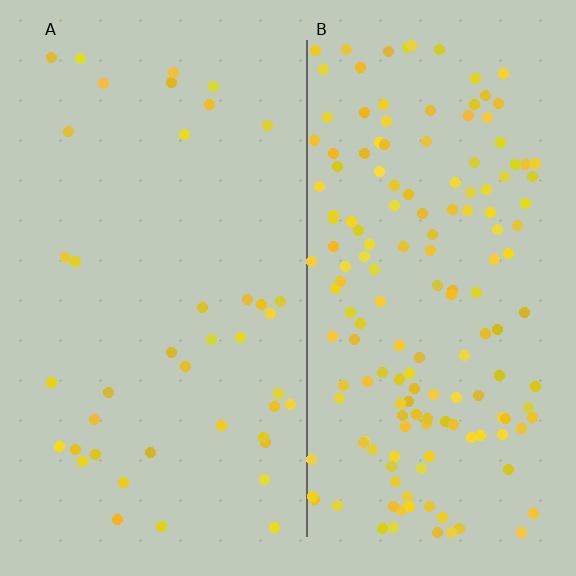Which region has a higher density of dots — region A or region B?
B (the right).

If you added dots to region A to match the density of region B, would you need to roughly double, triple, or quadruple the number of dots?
Approximately quadruple.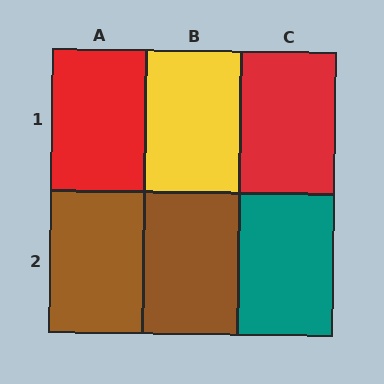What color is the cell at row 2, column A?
Brown.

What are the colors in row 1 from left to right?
Red, yellow, red.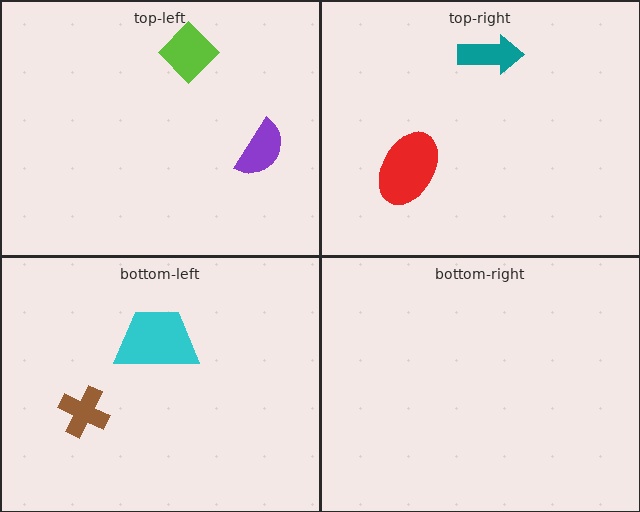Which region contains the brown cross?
The bottom-left region.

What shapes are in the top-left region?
The lime diamond, the purple semicircle.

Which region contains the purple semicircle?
The top-left region.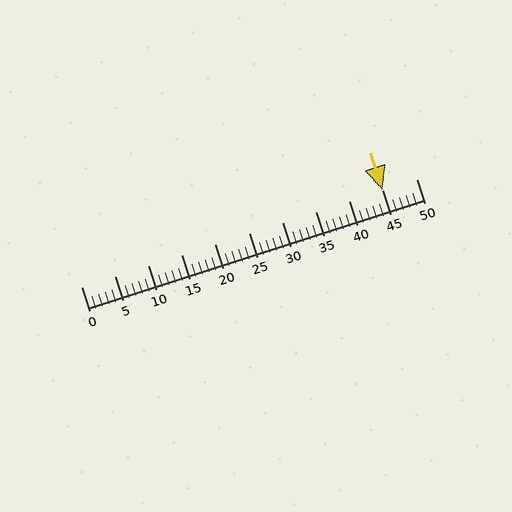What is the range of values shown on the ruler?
The ruler shows values from 0 to 50.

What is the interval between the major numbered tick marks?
The major tick marks are spaced 5 units apart.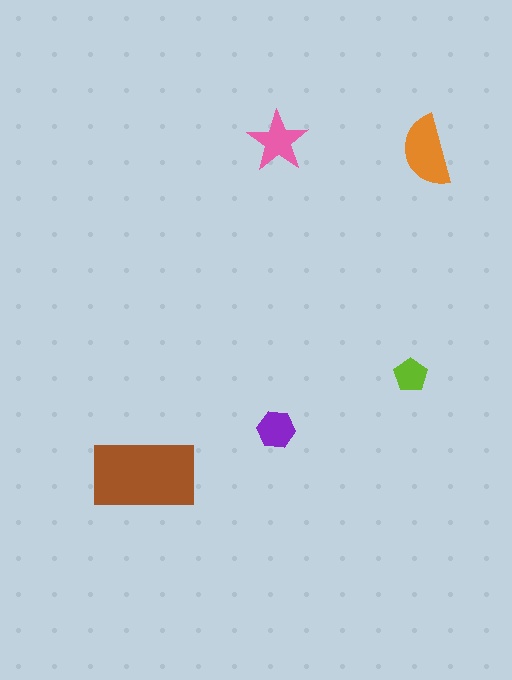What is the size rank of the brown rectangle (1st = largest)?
1st.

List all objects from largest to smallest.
The brown rectangle, the orange semicircle, the pink star, the purple hexagon, the lime pentagon.